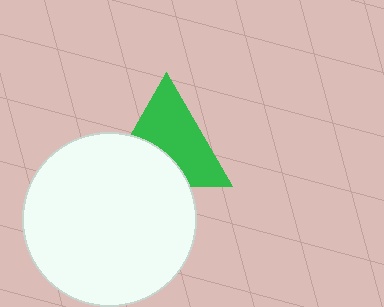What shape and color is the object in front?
The object in front is a white circle.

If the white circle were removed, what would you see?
You would see the complete green triangle.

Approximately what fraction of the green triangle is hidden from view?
Roughly 38% of the green triangle is hidden behind the white circle.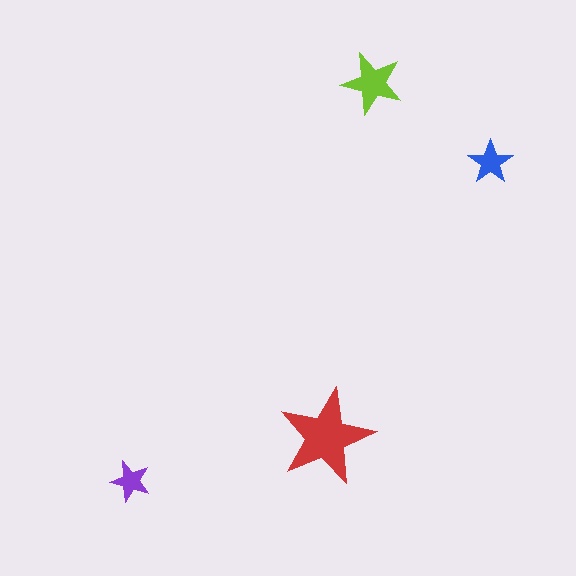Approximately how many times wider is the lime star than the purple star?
About 1.5 times wider.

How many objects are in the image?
There are 4 objects in the image.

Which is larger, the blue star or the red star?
The red one.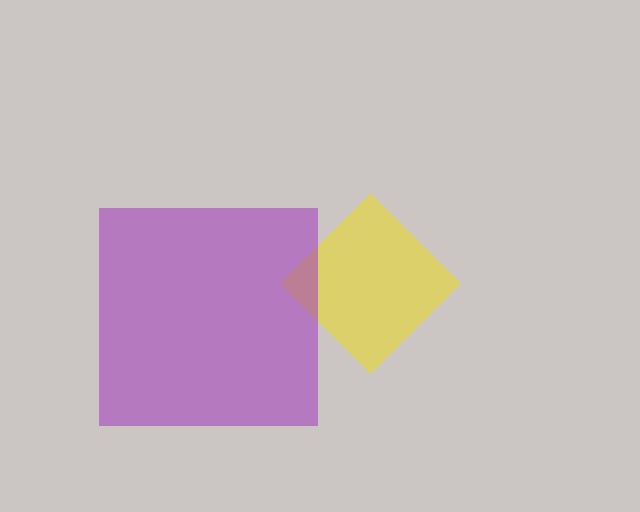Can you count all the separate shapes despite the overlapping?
Yes, there are 2 separate shapes.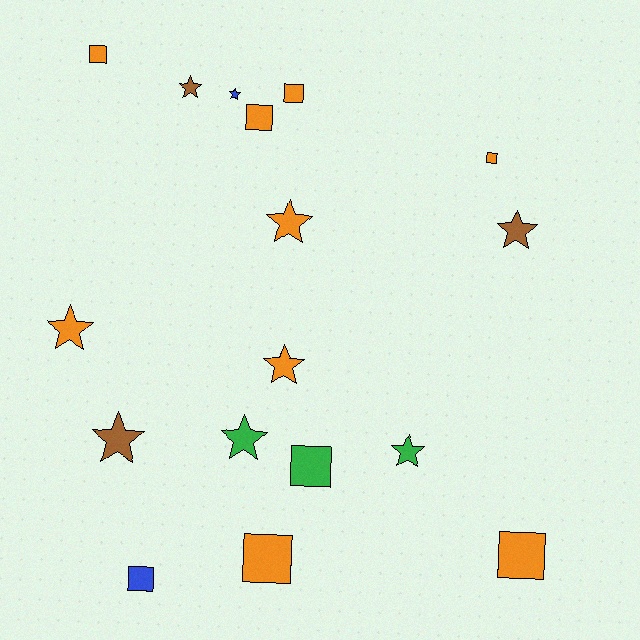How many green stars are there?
There are 2 green stars.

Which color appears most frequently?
Orange, with 9 objects.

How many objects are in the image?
There are 17 objects.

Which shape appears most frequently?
Star, with 9 objects.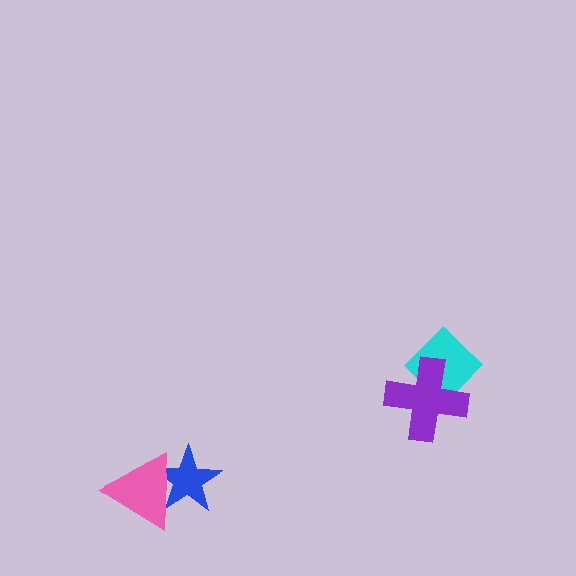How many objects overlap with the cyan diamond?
1 object overlaps with the cyan diamond.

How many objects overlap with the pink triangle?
1 object overlaps with the pink triangle.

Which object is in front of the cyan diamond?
The purple cross is in front of the cyan diamond.